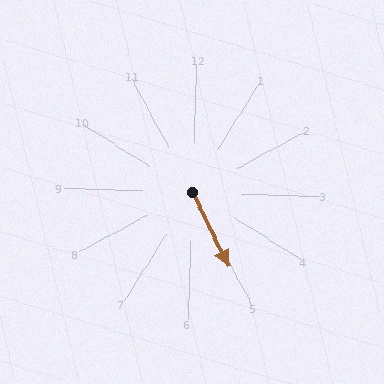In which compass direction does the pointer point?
Southeast.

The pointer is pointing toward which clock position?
Roughly 5 o'clock.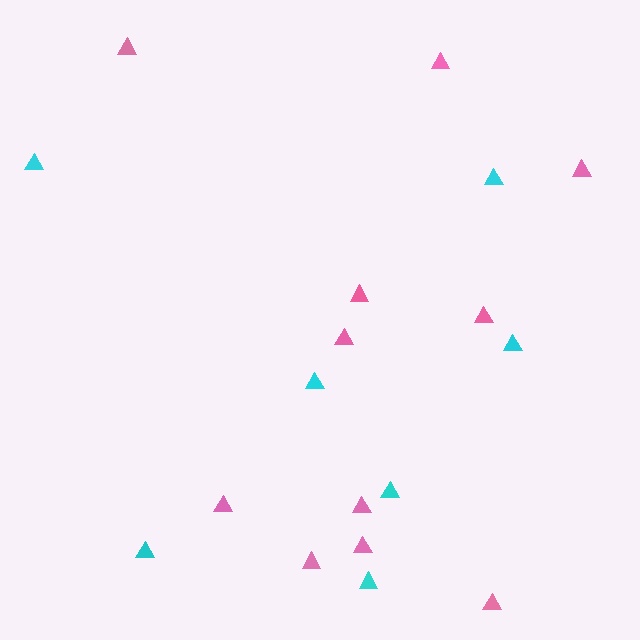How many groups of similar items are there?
There are 2 groups: one group of cyan triangles (7) and one group of pink triangles (11).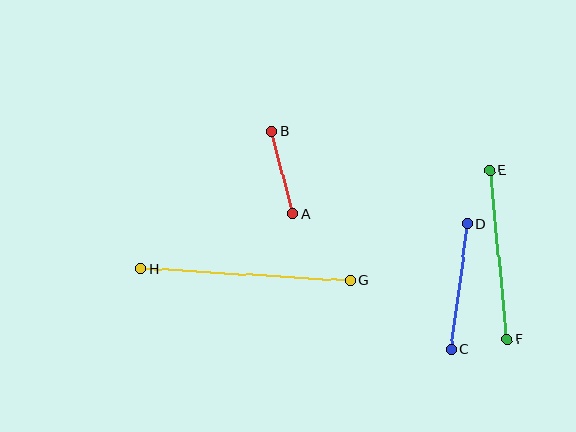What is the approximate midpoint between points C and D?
The midpoint is at approximately (459, 286) pixels.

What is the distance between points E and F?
The distance is approximately 170 pixels.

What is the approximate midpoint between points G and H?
The midpoint is at approximately (245, 275) pixels.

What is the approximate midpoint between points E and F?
The midpoint is at approximately (498, 255) pixels.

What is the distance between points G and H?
The distance is approximately 210 pixels.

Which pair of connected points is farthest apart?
Points G and H are farthest apart.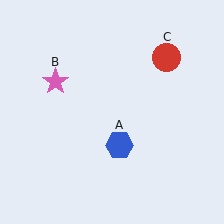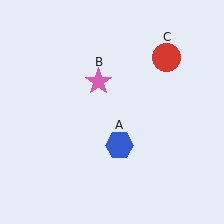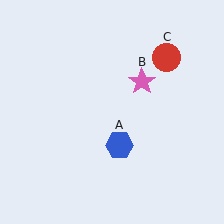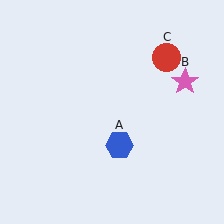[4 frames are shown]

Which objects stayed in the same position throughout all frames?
Blue hexagon (object A) and red circle (object C) remained stationary.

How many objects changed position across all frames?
1 object changed position: pink star (object B).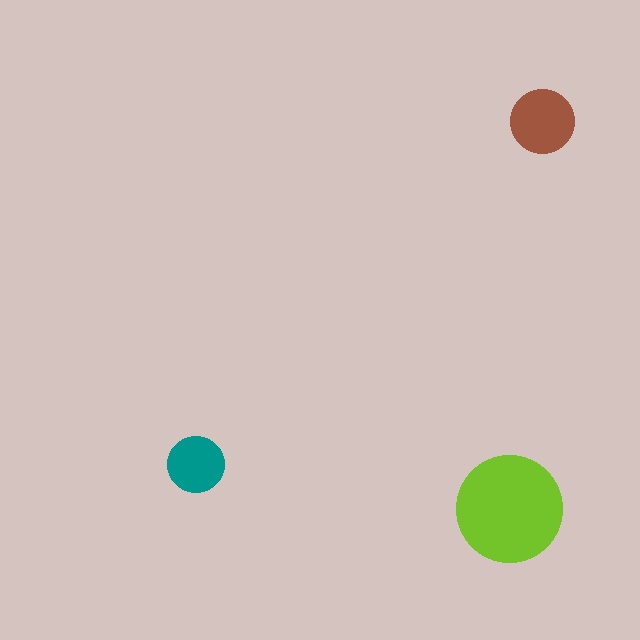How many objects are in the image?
There are 3 objects in the image.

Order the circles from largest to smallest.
the lime one, the brown one, the teal one.